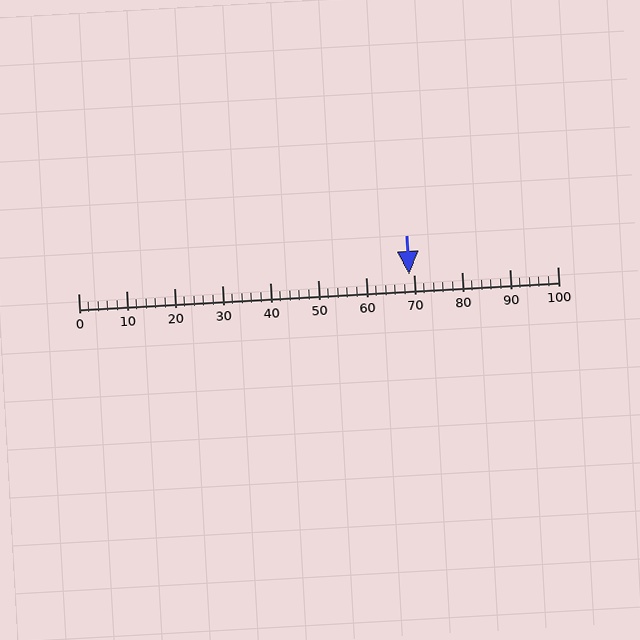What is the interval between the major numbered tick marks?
The major tick marks are spaced 10 units apart.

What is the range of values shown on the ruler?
The ruler shows values from 0 to 100.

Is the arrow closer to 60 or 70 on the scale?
The arrow is closer to 70.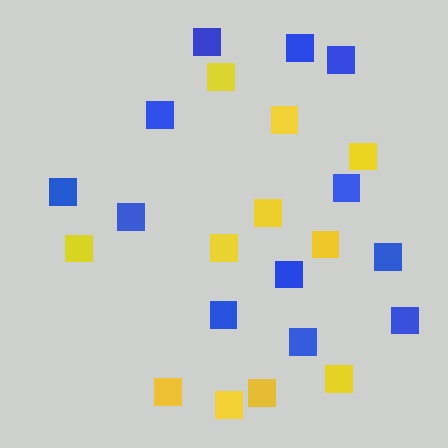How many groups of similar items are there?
There are 2 groups: one group of yellow squares (11) and one group of blue squares (12).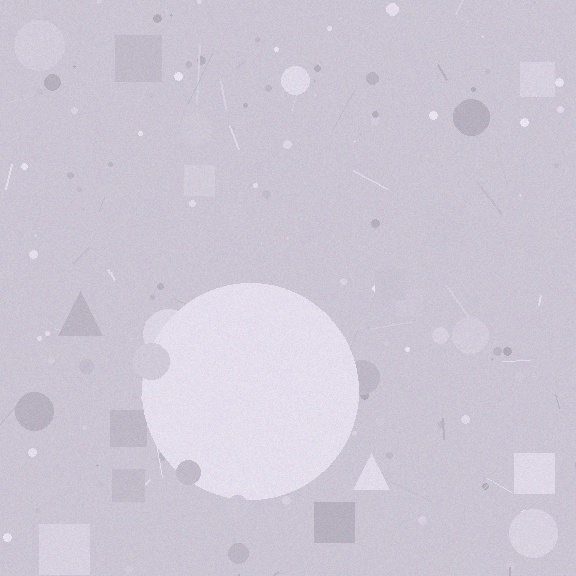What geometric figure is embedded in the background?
A circle is embedded in the background.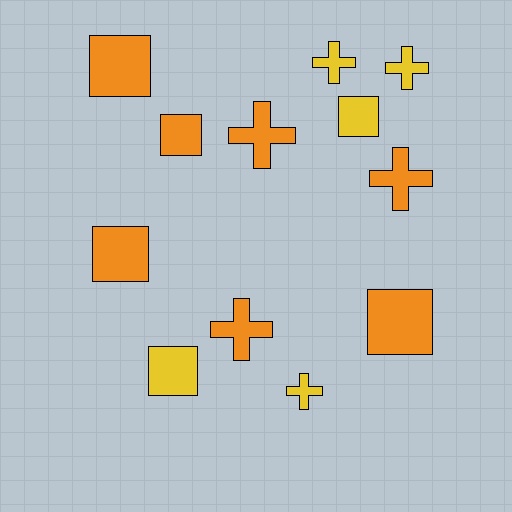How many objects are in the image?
There are 12 objects.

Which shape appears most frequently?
Square, with 6 objects.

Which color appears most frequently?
Orange, with 7 objects.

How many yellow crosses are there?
There are 3 yellow crosses.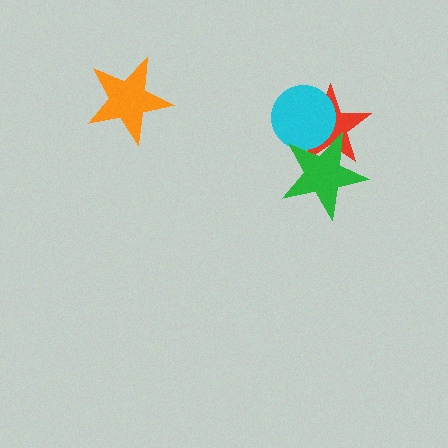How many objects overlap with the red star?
2 objects overlap with the red star.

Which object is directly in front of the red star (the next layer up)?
The cyan circle is directly in front of the red star.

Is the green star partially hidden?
No, no other shape covers it.